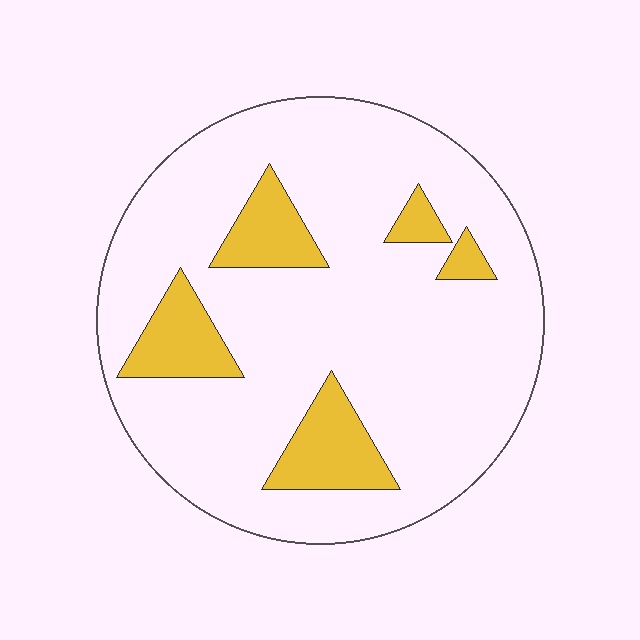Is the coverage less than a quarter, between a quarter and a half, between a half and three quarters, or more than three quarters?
Less than a quarter.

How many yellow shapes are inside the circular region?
5.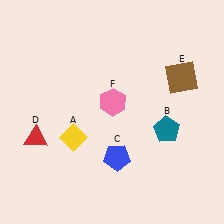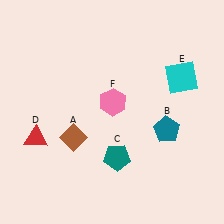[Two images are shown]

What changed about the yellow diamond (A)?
In Image 1, A is yellow. In Image 2, it changed to brown.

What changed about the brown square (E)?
In Image 1, E is brown. In Image 2, it changed to cyan.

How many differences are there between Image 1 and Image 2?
There are 3 differences between the two images.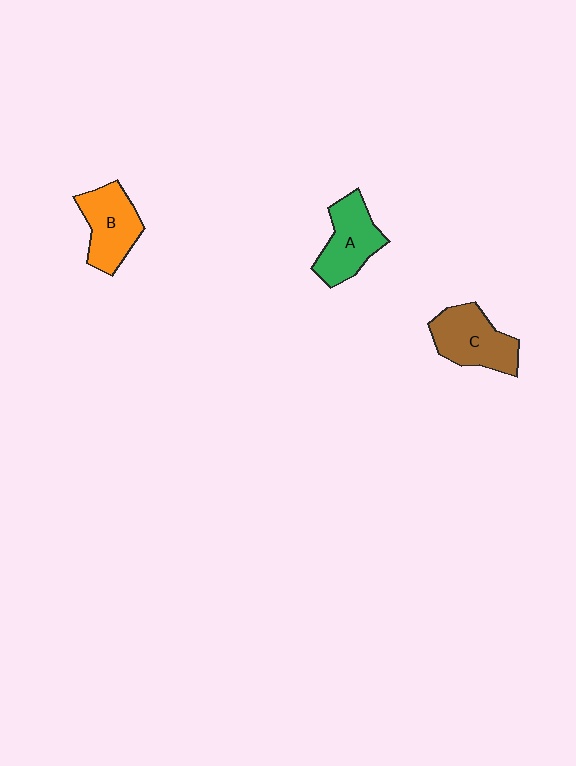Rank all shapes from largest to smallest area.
From largest to smallest: C (brown), B (orange), A (green).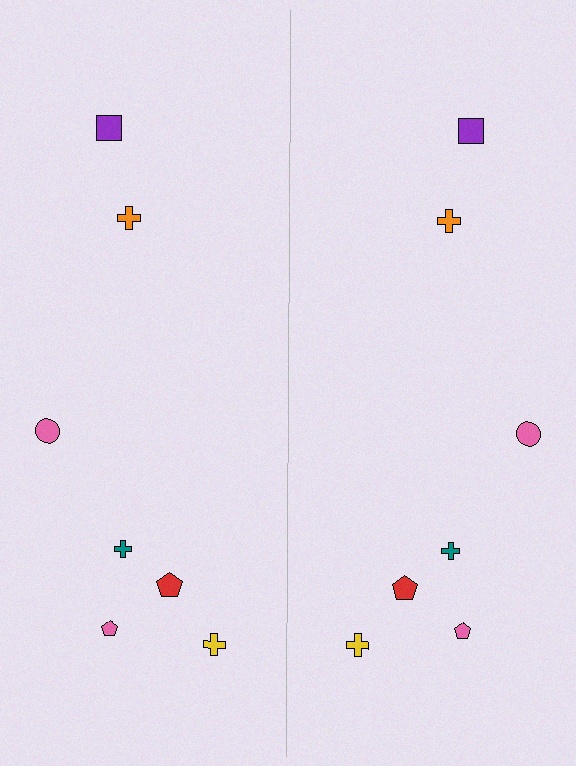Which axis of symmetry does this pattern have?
The pattern has a vertical axis of symmetry running through the center of the image.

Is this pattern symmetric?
Yes, this pattern has bilateral (reflection) symmetry.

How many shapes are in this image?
There are 14 shapes in this image.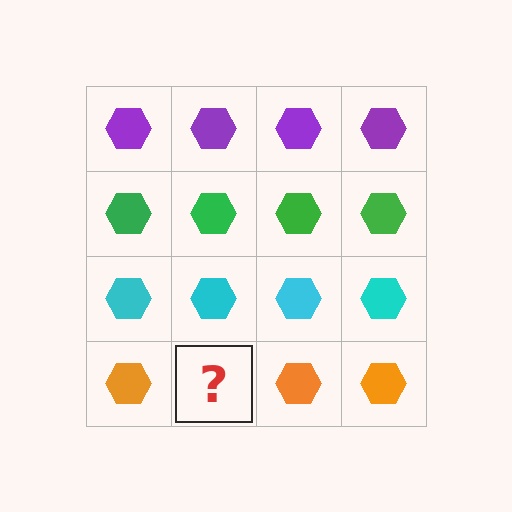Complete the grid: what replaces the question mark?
The question mark should be replaced with an orange hexagon.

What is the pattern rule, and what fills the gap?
The rule is that each row has a consistent color. The gap should be filled with an orange hexagon.